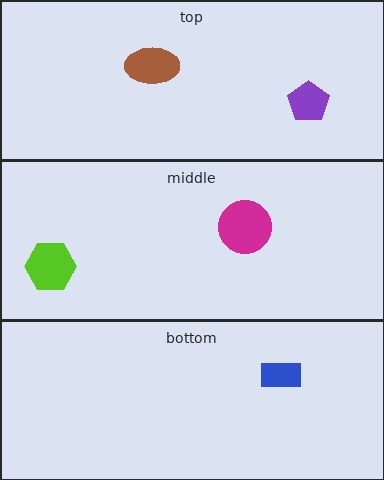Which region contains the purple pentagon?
The top region.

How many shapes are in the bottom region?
1.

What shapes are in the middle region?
The lime hexagon, the magenta circle.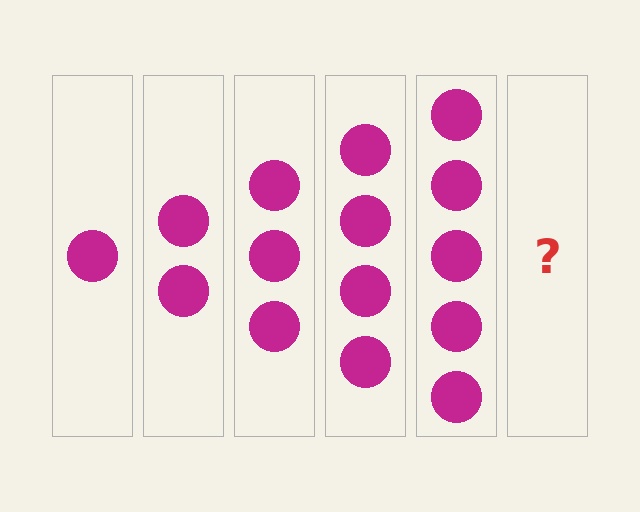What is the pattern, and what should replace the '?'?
The pattern is that each step adds one more circle. The '?' should be 6 circles.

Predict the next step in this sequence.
The next step is 6 circles.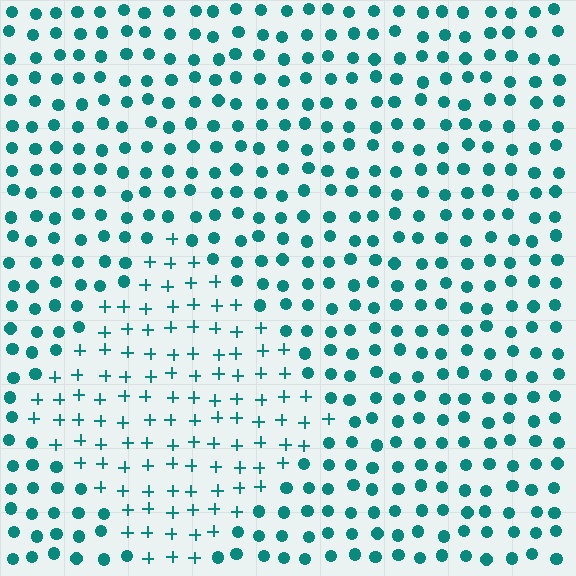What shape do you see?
I see a diamond.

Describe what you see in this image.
The image is filled with small teal elements arranged in a uniform grid. A diamond-shaped region contains plus signs, while the surrounding area contains circles. The boundary is defined purely by the change in element shape.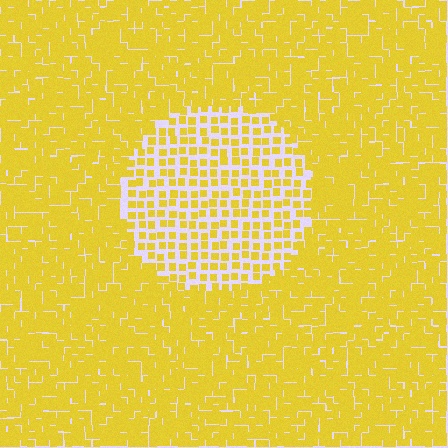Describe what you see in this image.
The image contains small yellow elements arranged at two different densities. A circle-shaped region is visible where the elements are less densely packed than the surrounding area.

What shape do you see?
I see a circle.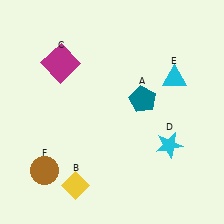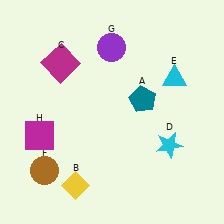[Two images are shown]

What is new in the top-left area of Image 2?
A purple circle (G) was added in the top-left area of Image 2.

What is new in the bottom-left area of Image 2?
A magenta square (H) was added in the bottom-left area of Image 2.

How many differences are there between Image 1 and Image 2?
There are 2 differences between the two images.